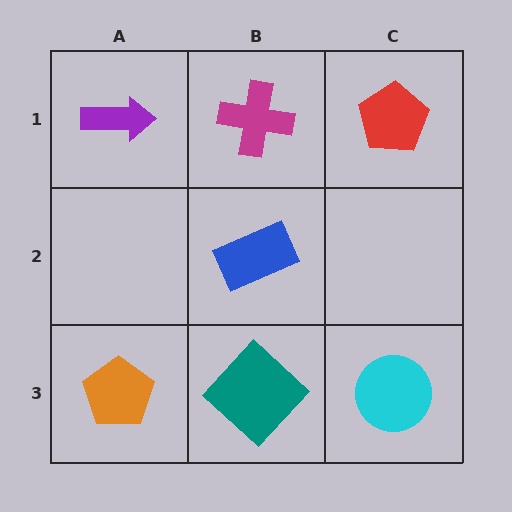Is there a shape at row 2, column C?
No, that cell is empty.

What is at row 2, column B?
A blue rectangle.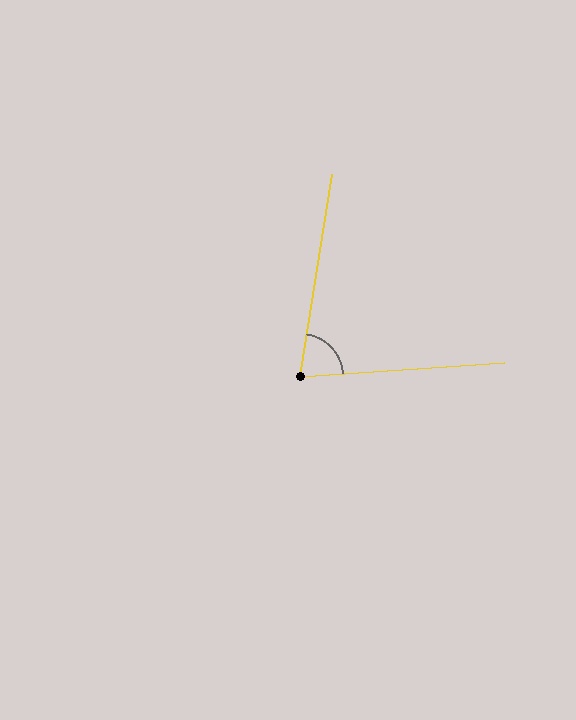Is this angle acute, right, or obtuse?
It is acute.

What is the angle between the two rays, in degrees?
Approximately 77 degrees.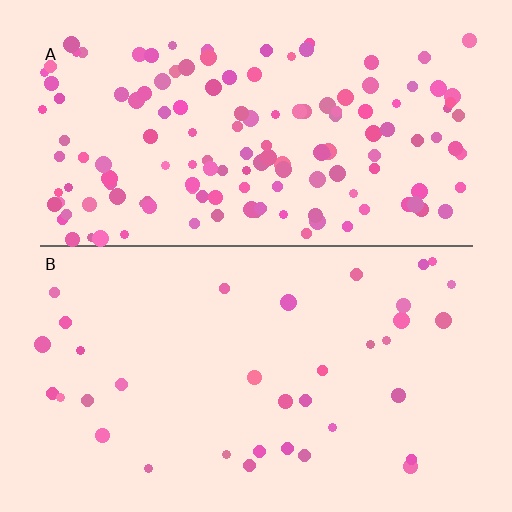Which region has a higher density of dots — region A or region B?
A (the top).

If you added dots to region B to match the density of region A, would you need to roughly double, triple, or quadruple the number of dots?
Approximately quadruple.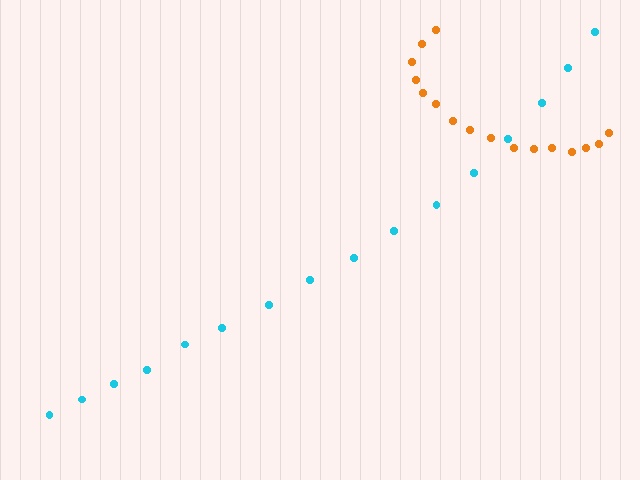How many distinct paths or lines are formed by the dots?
There are 2 distinct paths.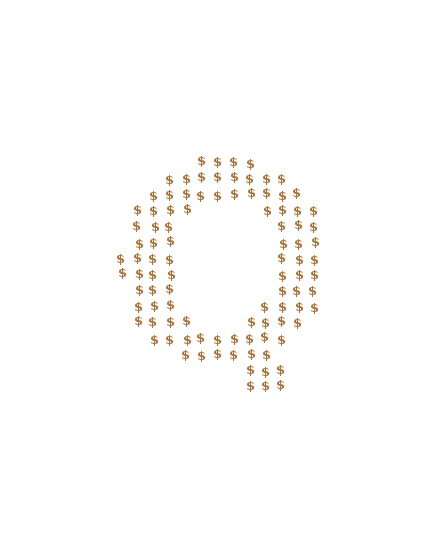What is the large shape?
The large shape is the letter Q.